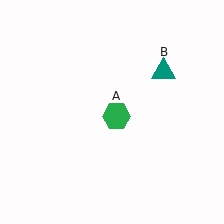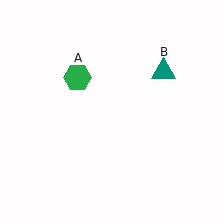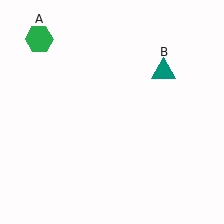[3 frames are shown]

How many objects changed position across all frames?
1 object changed position: green hexagon (object A).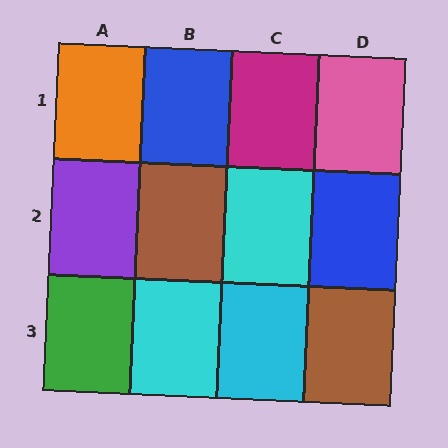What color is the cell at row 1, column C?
Magenta.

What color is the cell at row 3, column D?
Brown.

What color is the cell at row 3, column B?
Cyan.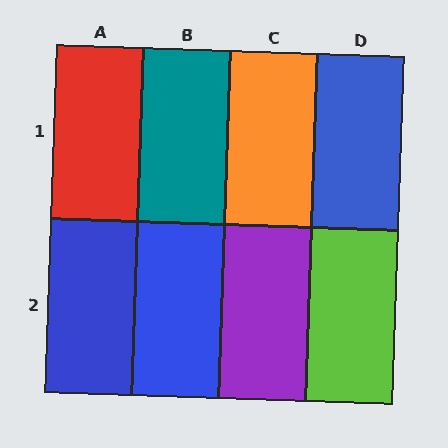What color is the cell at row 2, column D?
Lime.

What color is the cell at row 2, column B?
Blue.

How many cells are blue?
3 cells are blue.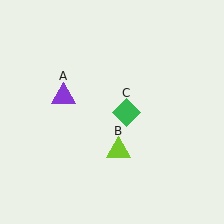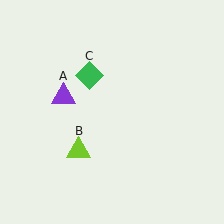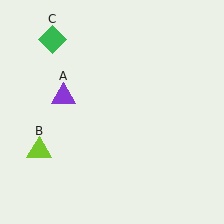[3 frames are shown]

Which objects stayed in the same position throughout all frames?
Purple triangle (object A) remained stationary.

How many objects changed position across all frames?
2 objects changed position: lime triangle (object B), green diamond (object C).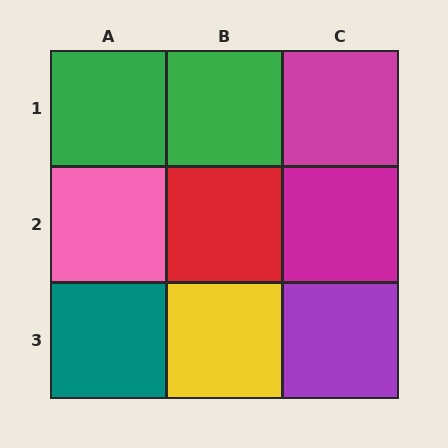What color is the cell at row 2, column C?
Magenta.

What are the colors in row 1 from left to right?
Green, green, magenta.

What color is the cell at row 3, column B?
Yellow.